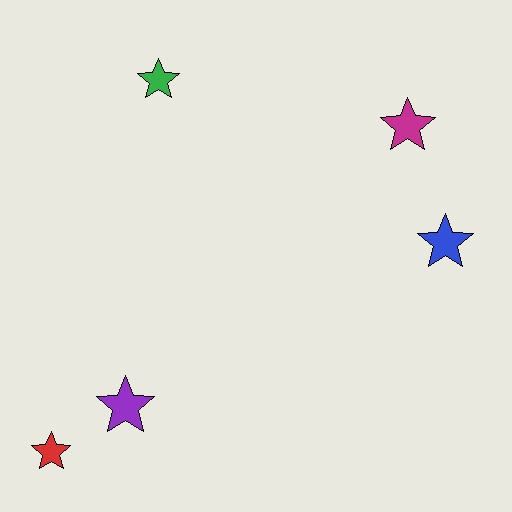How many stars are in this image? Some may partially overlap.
There are 5 stars.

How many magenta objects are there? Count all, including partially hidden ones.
There is 1 magenta object.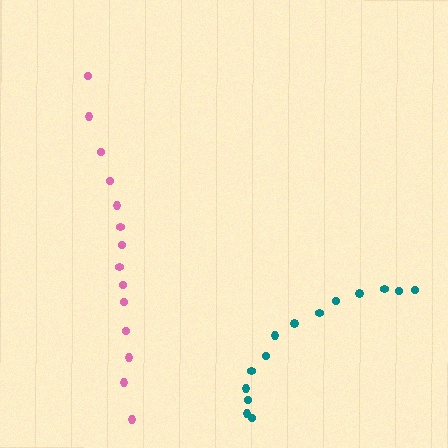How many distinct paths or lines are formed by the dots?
There are 2 distinct paths.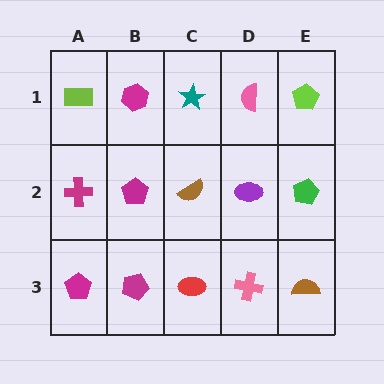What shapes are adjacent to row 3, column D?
A purple ellipse (row 2, column D), a red ellipse (row 3, column C), a brown semicircle (row 3, column E).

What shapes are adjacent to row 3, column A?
A magenta cross (row 2, column A), a magenta pentagon (row 3, column B).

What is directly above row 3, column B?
A magenta pentagon.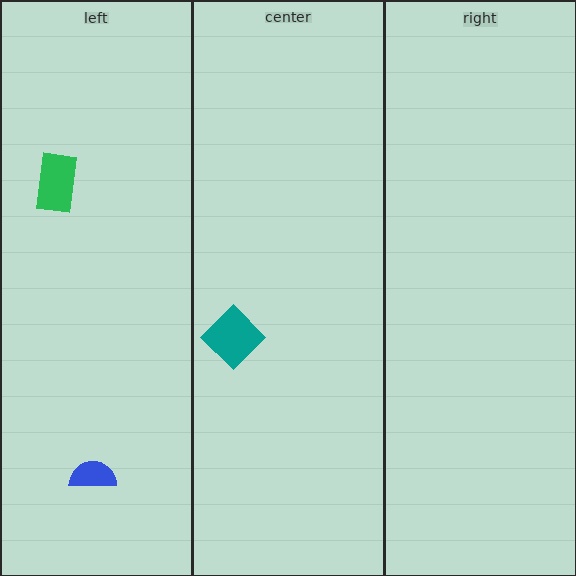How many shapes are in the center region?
1.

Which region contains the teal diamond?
The center region.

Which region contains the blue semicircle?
The left region.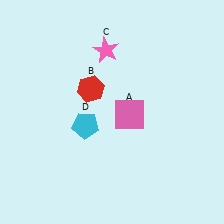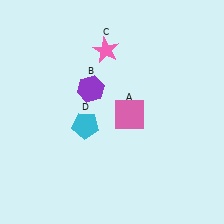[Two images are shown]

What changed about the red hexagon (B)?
In Image 1, B is red. In Image 2, it changed to purple.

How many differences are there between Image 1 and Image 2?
There is 1 difference between the two images.